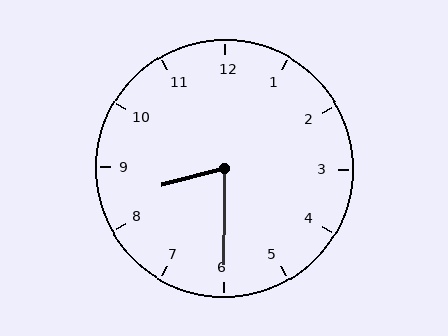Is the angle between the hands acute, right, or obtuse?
It is acute.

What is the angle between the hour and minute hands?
Approximately 75 degrees.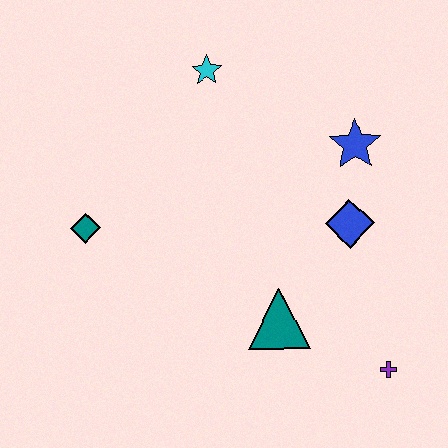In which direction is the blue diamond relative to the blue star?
The blue diamond is below the blue star.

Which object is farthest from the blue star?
The teal diamond is farthest from the blue star.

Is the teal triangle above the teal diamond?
No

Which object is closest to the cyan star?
The blue star is closest to the cyan star.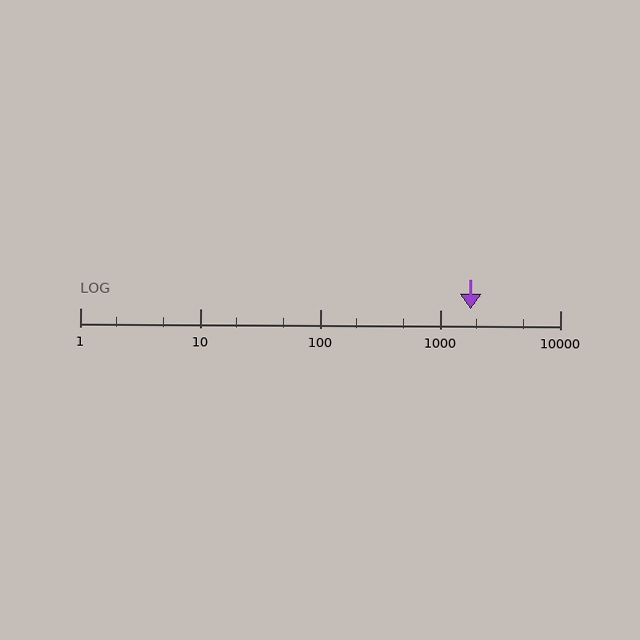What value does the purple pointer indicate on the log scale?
The pointer indicates approximately 1800.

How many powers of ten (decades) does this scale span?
The scale spans 4 decades, from 1 to 10000.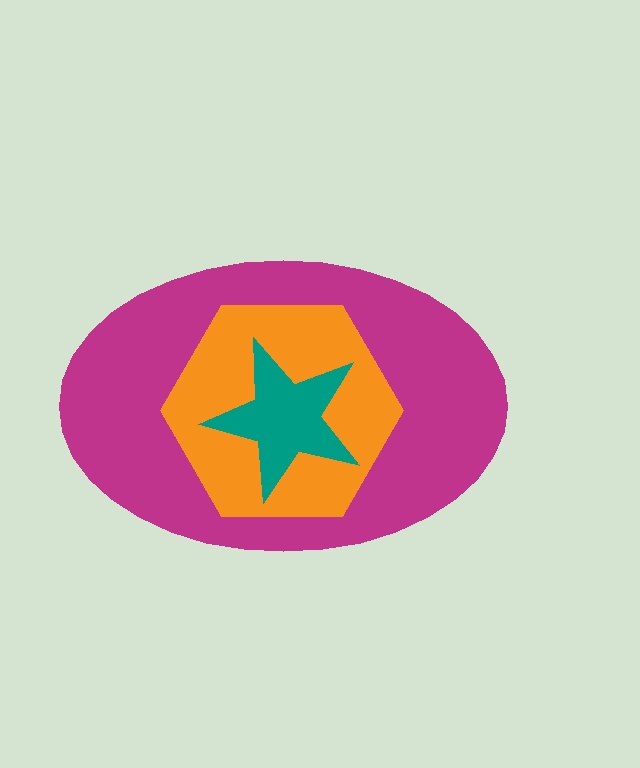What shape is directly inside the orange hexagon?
The teal star.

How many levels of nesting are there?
3.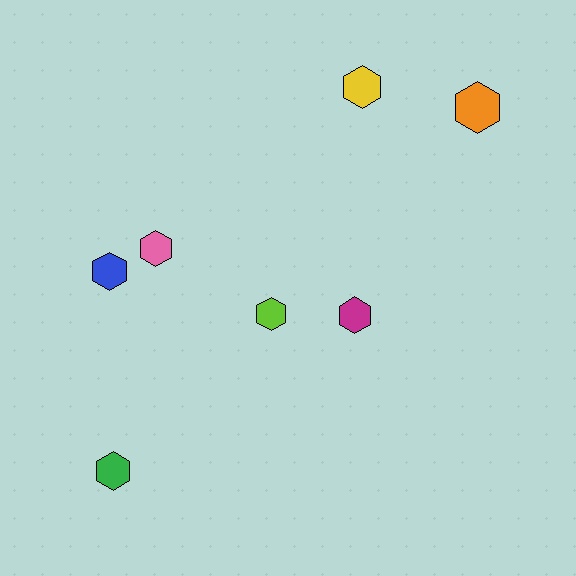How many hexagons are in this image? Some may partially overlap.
There are 7 hexagons.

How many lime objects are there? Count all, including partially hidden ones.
There is 1 lime object.